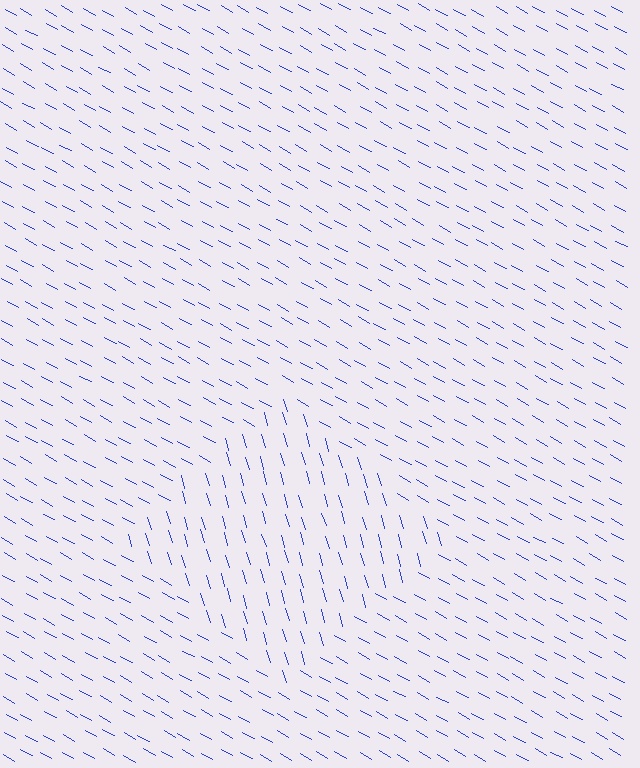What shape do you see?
I see a diamond.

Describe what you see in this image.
The image is filled with small blue line segments. A diamond region in the image has lines oriented differently from the surrounding lines, creating a visible texture boundary.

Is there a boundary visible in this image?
Yes, there is a texture boundary formed by a change in line orientation.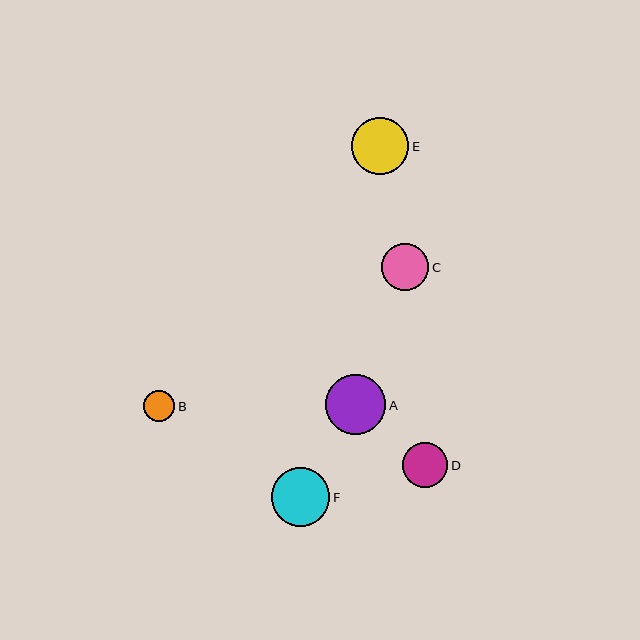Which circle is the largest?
Circle A is the largest with a size of approximately 61 pixels.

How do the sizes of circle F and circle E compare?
Circle F and circle E are approximately the same size.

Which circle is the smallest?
Circle B is the smallest with a size of approximately 31 pixels.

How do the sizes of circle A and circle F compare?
Circle A and circle F are approximately the same size.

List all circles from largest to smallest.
From largest to smallest: A, F, E, C, D, B.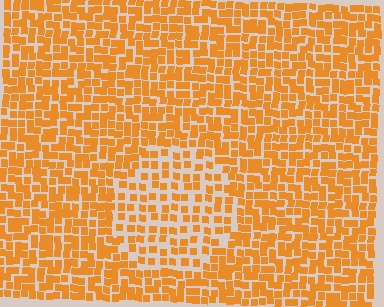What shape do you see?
I see a circle.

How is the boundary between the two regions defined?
The boundary is defined by a change in element density (approximately 1.7x ratio). All elements are the same color, size, and shape.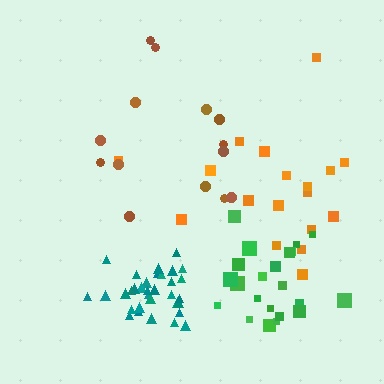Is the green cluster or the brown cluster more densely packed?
Green.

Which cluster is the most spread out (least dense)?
Brown.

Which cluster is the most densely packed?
Teal.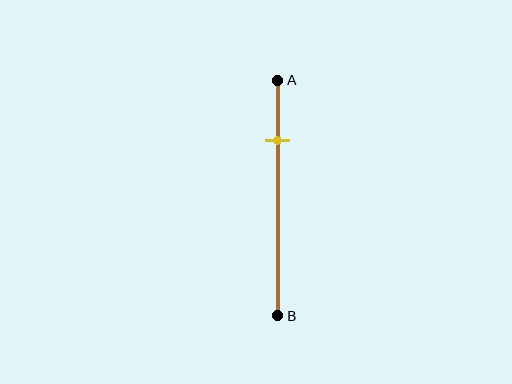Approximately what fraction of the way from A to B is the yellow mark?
The yellow mark is approximately 25% of the way from A to B.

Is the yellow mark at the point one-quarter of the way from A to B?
Yes, the mark is approximately at the one-quarter point.